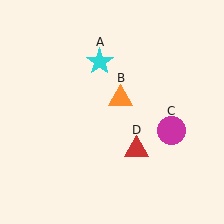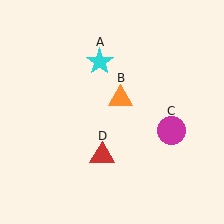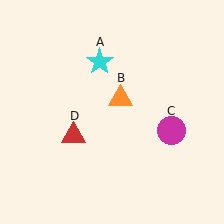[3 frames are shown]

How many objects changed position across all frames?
1 object changed position: red triangle (object D).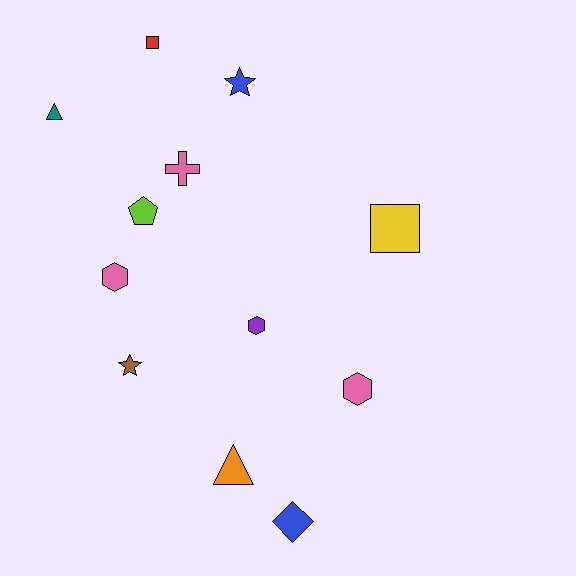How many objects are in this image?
There are 12 objects.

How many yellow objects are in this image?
There is 1 yellow object.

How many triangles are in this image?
There are 2 triangles.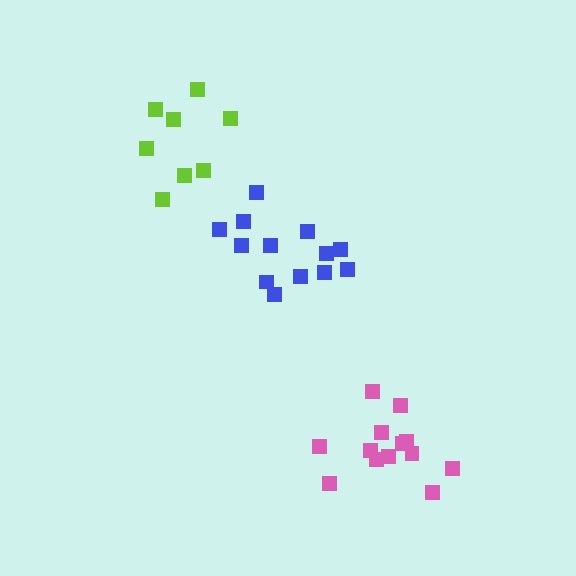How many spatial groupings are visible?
There are 3 spatial groupings.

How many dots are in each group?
Group 1: 8 dots, Group 2: 13 dots, Group 3: 13 dots (34 total).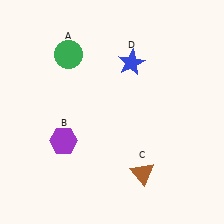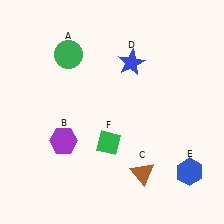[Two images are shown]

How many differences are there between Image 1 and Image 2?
There are 2 differences between the two images.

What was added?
A blue hexagon (E), a green diamond (F) were added in Image 2.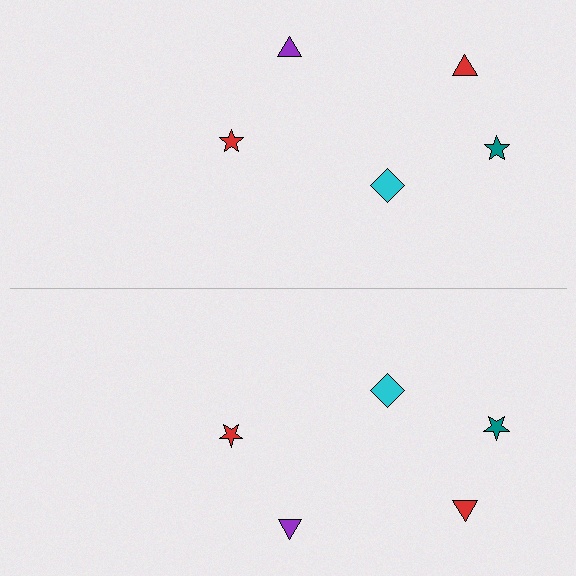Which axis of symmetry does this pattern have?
The pattern has a horizontal axis of symmetry running through the center of the image.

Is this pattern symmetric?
Yes, this pattern has bilateral (reflection) symmetry.